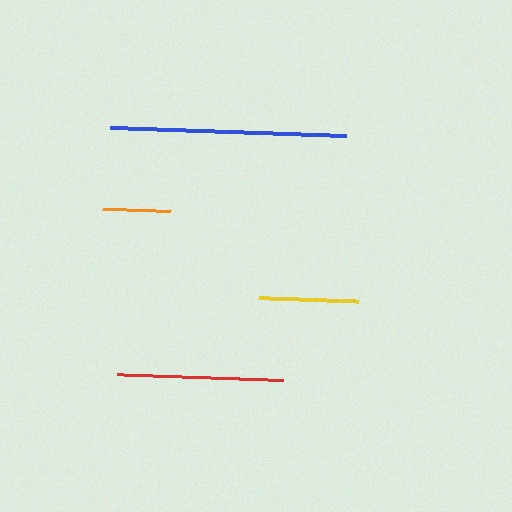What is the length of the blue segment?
The blue segment is approximately 236 pixels long.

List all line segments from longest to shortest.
From longest to shortest: blue, red, yellow, orange.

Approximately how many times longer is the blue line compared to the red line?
The blue line is approximately 1.4 times the length of the red line.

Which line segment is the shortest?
The orange line is the shortest at approximately 69 pixels.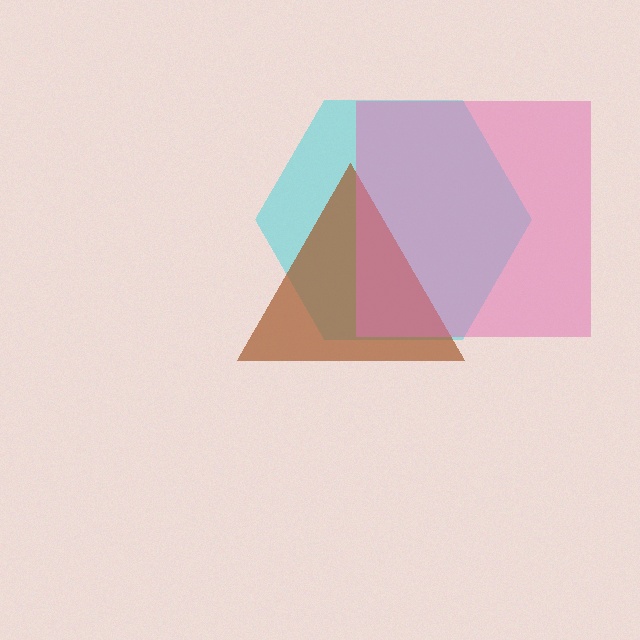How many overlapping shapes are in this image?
There are 3 overlapping shapes in the image.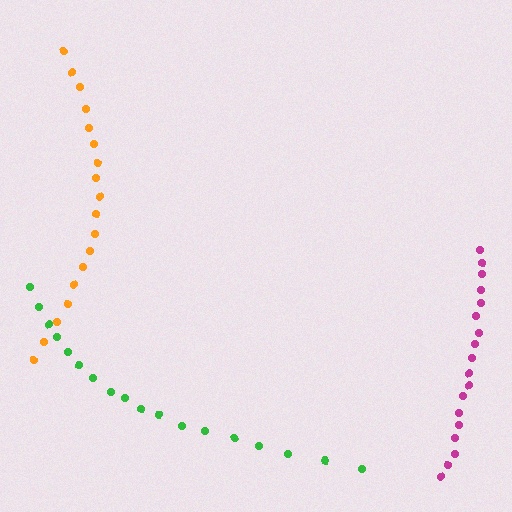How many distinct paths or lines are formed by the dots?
There are 3 distinct paths.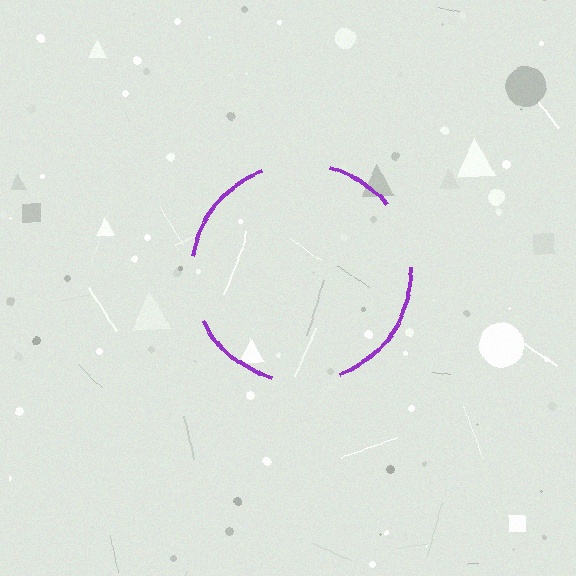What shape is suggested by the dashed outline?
The dashed outline suggests a circle.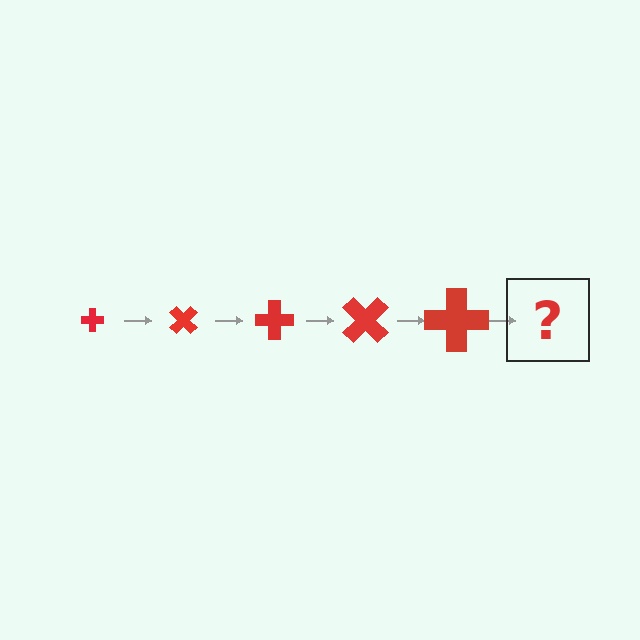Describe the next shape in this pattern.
It should be a cross, larger than the previous one and rotated 225 degrees from the start.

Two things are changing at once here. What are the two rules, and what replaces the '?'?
The two rules are that the cross grows larger each step and it rotates 45 degrees each step. The '?' should be a cross, larger than the previous one and rotated 225 degrees from the start.